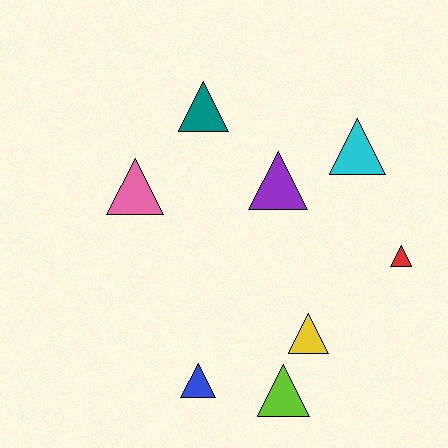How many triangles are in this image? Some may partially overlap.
There are 8 triangles.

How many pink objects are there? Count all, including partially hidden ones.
There is 1 pink object.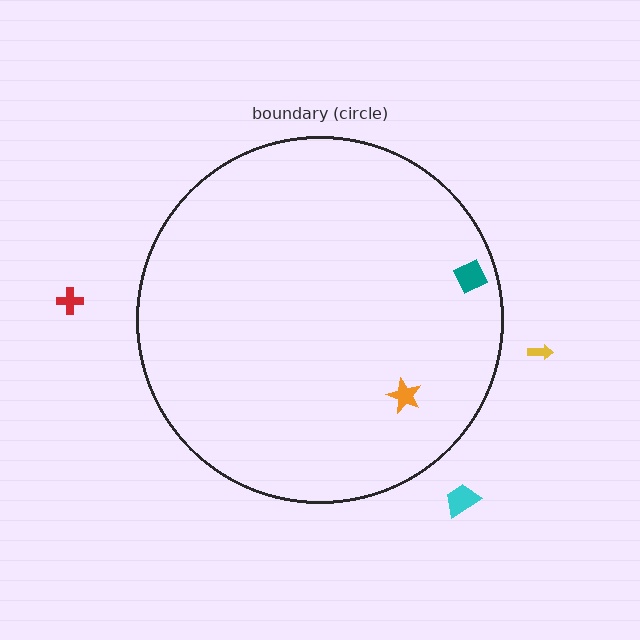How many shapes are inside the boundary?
2 inside, 3 outside.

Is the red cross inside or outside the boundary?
Outside.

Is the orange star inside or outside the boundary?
Inside.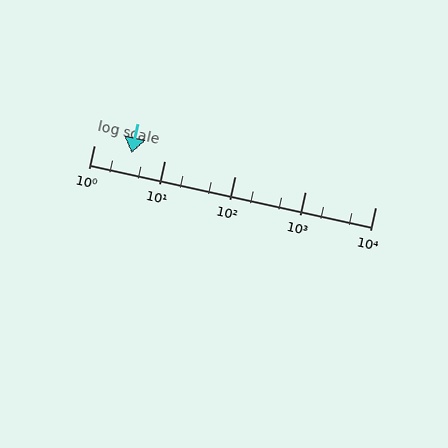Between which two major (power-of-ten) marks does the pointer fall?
The pointer is between 1 and 10.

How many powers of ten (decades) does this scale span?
The scale spans 4 decades, from 1 to 10000.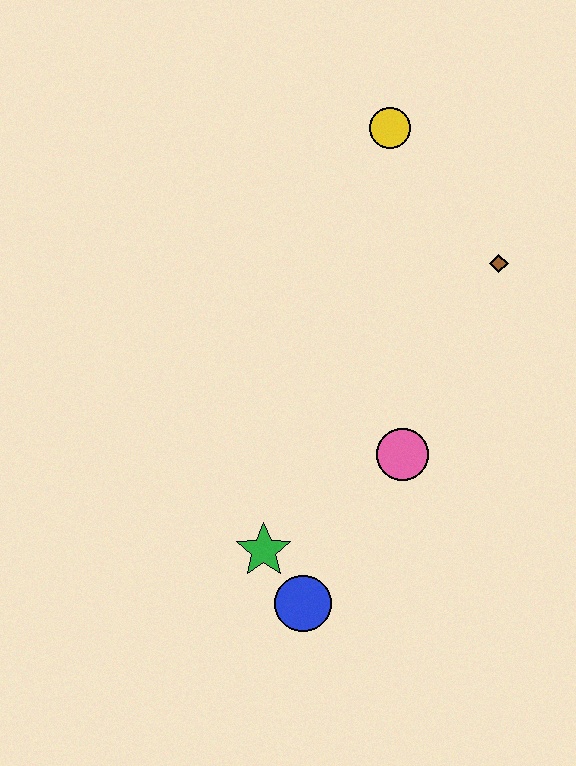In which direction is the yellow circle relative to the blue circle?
The yellow circle is above the blue circle.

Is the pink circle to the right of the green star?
Yes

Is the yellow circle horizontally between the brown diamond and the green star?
Yes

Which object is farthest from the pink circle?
The yellow circle is farthest from the pink circle.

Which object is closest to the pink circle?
The green star is closest to the pink circle.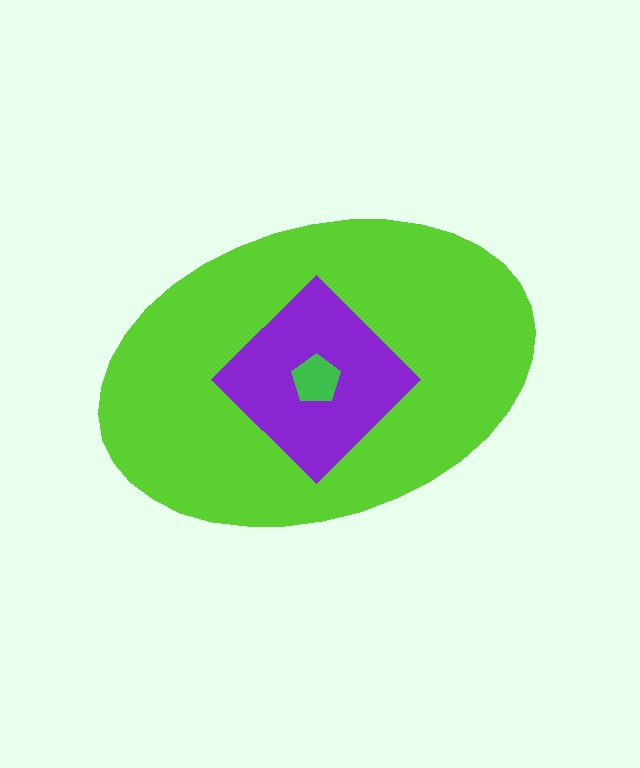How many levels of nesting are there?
3.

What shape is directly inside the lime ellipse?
The purple diamond.